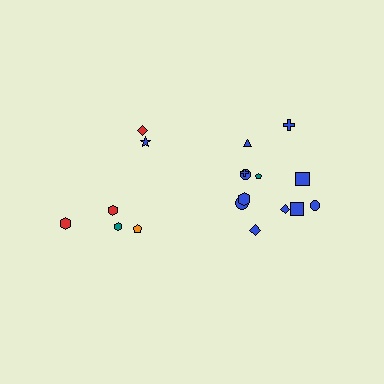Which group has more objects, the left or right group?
The right group.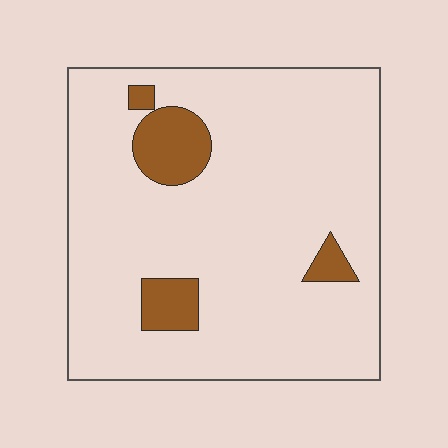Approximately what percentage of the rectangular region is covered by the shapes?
Approximately 10%.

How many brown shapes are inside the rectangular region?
4.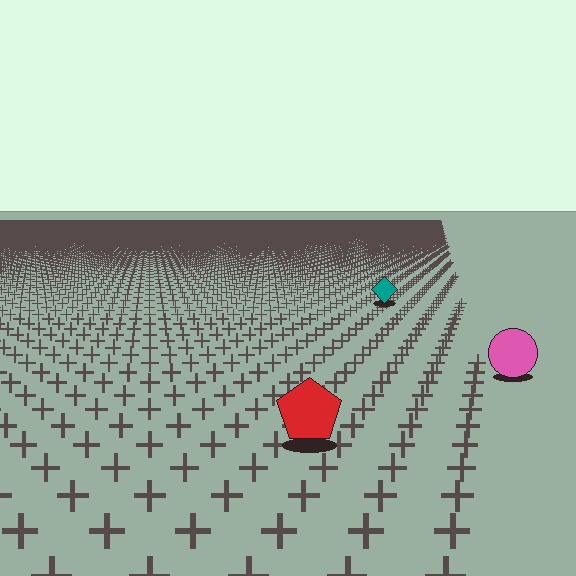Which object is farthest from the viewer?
The teal diamond is farthest from the viewer. It appears smaller and the ground texture around it is denser.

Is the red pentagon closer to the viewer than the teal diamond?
Yes. The red pentagon is closer — you can tell from the texture gradient: the ground texture is coarser near it.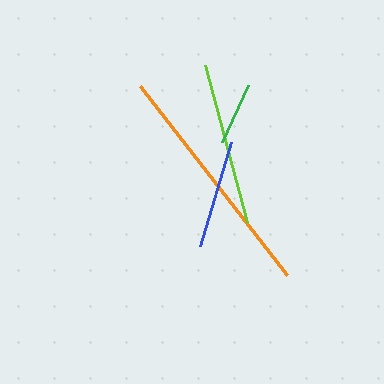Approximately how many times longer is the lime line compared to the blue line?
The lime line is approximately 1.5 times the length of the blue line.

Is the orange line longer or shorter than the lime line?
The orange line is longer than the lime line.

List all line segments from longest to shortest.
From longest to shortest: orange, lime, blue, green.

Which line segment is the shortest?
The green line is the shortest at approximately 63 pixels.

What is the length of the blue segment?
The blue segment is approximately 108 pixels long.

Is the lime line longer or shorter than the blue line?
The lime line is longer than the blue line.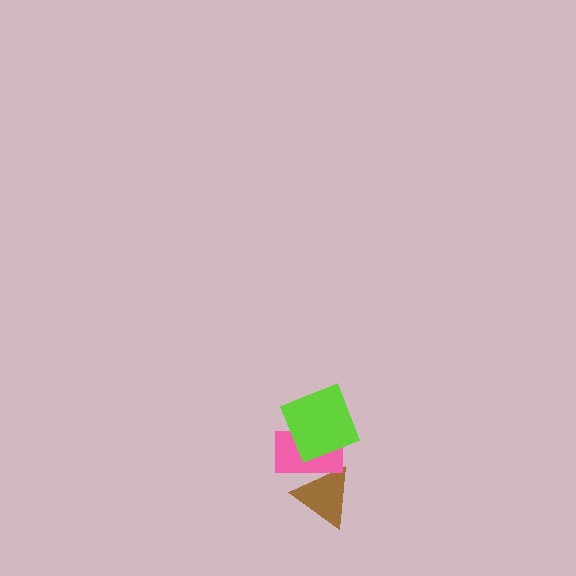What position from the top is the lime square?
The lime square is 1st from the top.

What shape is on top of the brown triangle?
The pink rectangle is on top of the brown triangle.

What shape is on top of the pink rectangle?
The lime square is on top of the pink rectangle.